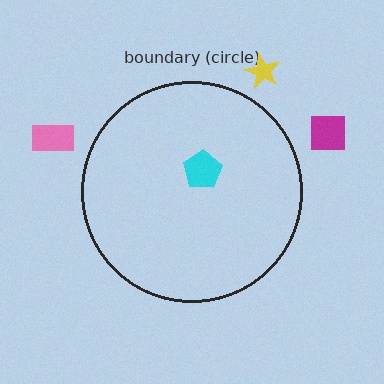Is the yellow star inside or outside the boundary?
Outside.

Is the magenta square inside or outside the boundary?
Outside.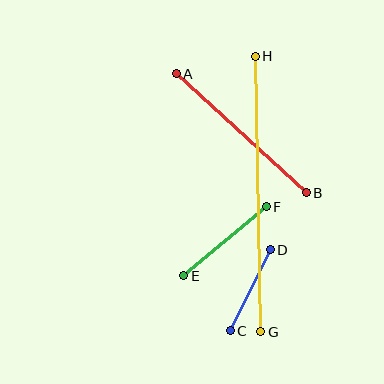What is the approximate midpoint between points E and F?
The midpoint is at approximately (225, 241) pixels.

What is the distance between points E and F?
The distance is approximately 108 pixels.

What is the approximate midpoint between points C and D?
The midpoint is at approximately (250, 290) pixels.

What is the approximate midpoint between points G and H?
The midpoint is at approximately (258, 194) pixels.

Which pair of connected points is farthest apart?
Points G and H are farthest apart.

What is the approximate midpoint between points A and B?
The midpoint is at approximately (241, 133) pixels.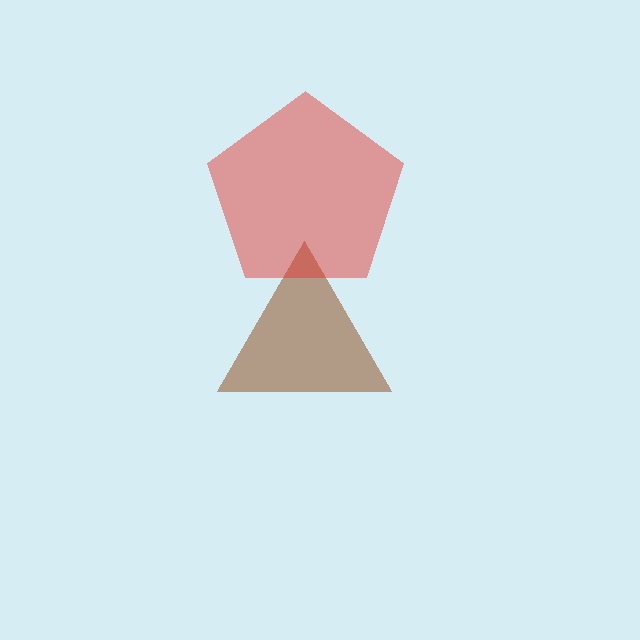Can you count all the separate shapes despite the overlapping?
Yes, there are 2 separate shapes.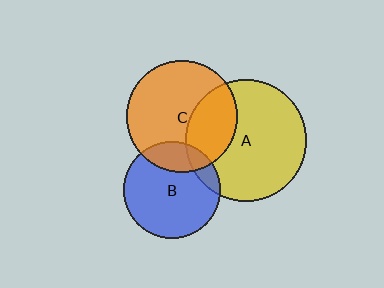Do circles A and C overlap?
Yes.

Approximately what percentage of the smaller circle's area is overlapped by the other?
Approximately 35%.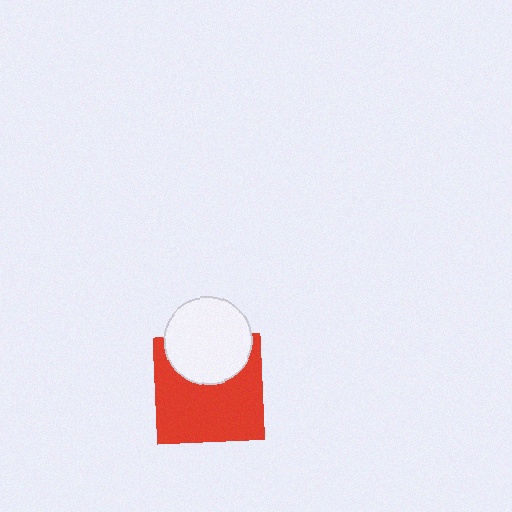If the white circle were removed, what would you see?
You would see the complete red square.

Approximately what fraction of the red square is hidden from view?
Roughly 31% of the red square is hidden behind the white circle.